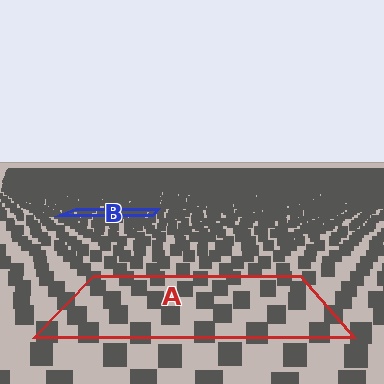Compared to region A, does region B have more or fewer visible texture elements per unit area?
Region B has more texture elements per unit area — they are packed more densely because it is farther away.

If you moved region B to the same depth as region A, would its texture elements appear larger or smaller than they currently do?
They would appear larger. At a closer depth, the same texture elements are projected at a bigger on-screen size.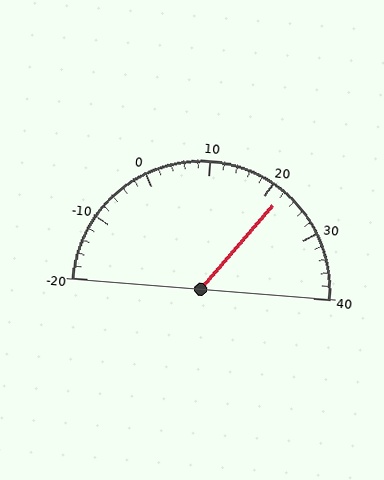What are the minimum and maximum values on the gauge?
The gauge ranges from -20 to 40.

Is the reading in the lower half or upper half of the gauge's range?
The reading is in the upper half of the range (-20 to 40).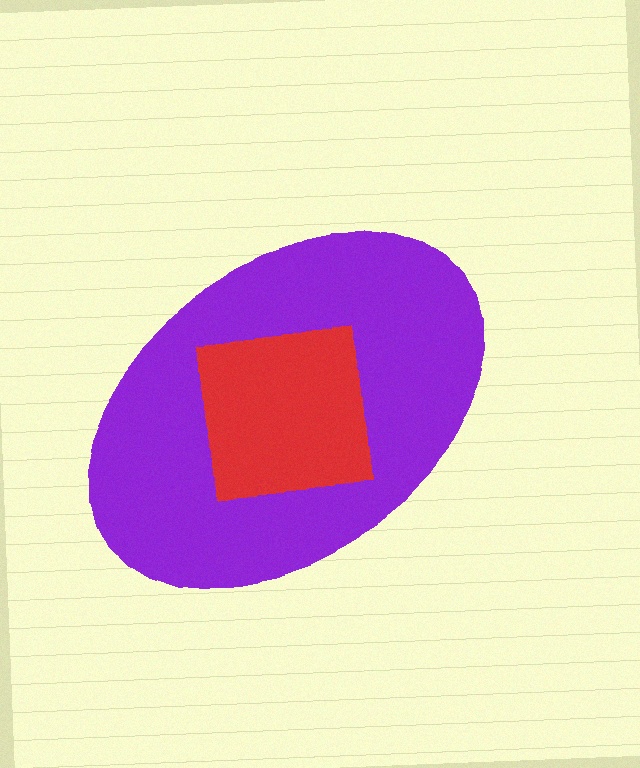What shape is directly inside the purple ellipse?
The red square.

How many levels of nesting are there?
2.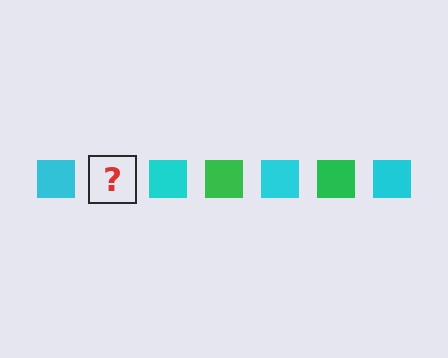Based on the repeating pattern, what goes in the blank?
The blank should be a green square.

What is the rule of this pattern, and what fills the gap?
The rule is that the pattern cycles through cyan, green squares. The gap should be filled with a green square.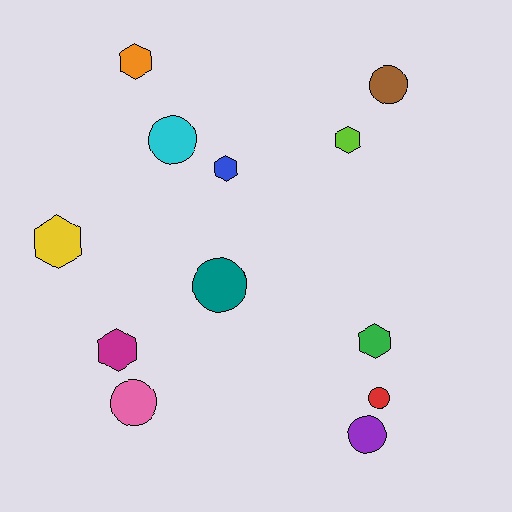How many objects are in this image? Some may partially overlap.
There are 12 objects.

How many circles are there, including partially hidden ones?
There are 6 circles.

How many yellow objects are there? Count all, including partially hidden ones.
There is 1 yellow object.